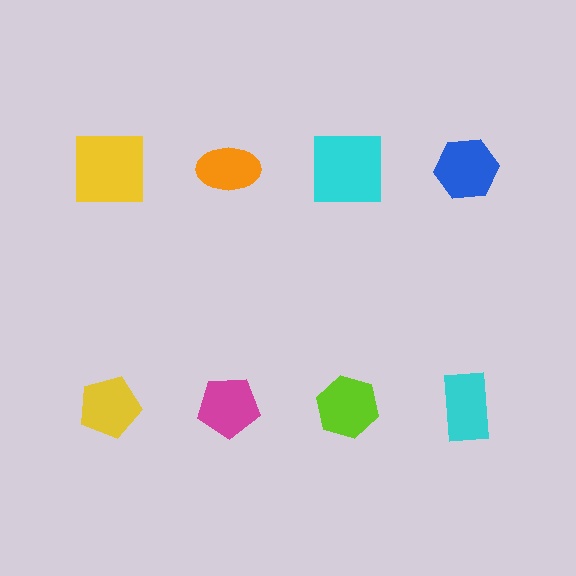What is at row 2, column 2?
A magenta pentagon.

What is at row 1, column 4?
A blue hexagon.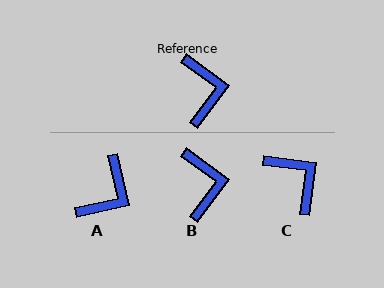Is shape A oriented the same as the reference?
No, it is off by about 42 degrees.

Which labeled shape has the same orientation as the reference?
B.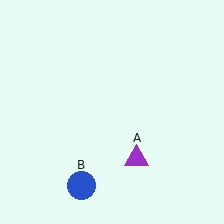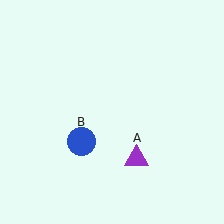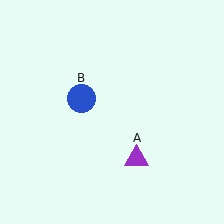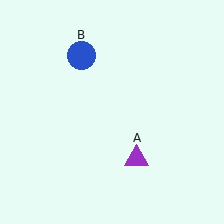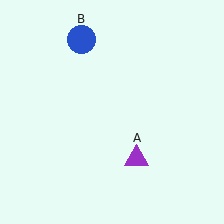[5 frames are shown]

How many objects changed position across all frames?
1 object changed position: blue circle (object B).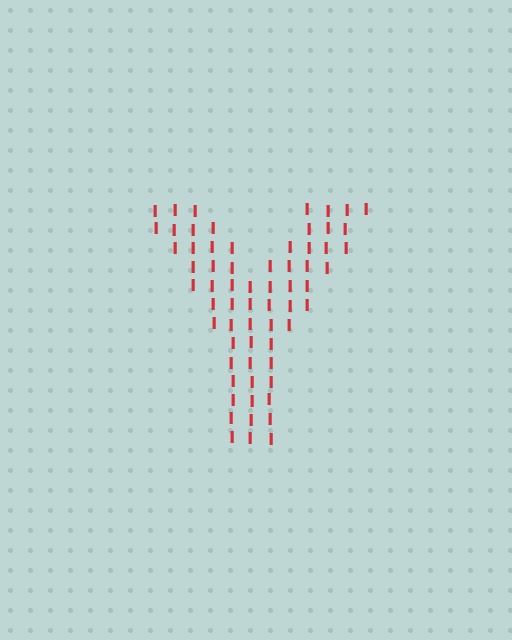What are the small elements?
The small elements are letter I's.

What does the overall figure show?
The overall figure shows the letter Y.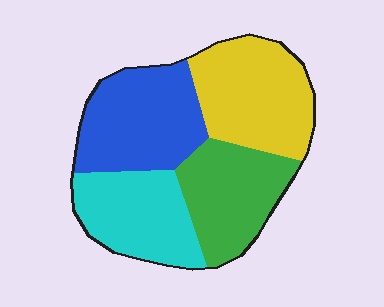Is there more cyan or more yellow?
Yellow.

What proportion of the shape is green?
Green takes up about one quarter (1/4) of the shape.